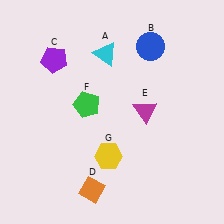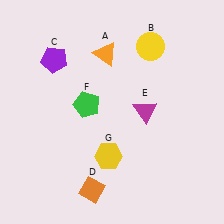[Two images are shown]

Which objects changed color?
A changed from cyan to orange. B changed from blue to yellow.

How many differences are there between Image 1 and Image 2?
There are 2 differences between the two images.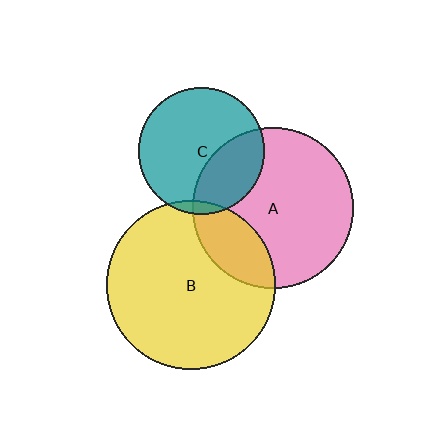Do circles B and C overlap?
Yes.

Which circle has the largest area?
Circle B (yellow).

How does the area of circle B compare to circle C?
Approximately 1.8 times.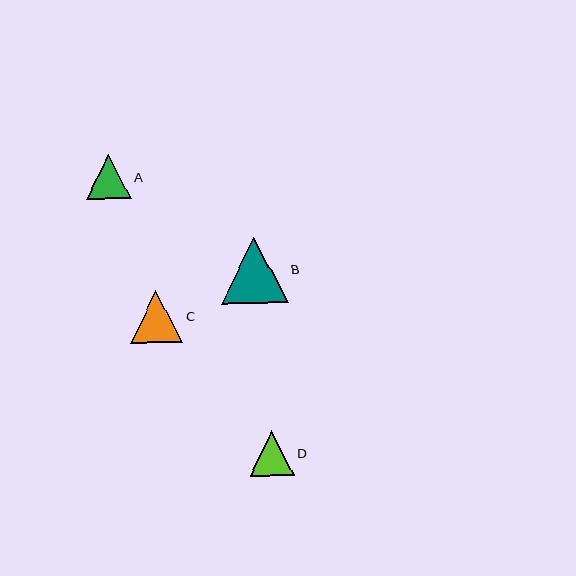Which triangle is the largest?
Triangle B is the largest with a size of approximately 67 pixels.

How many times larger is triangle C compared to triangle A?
Triangle C is approximately 1.2 times the size of triangle A.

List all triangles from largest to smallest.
From largest to smallest: B, C, A, D.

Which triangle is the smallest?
Triangle D is the smallest with a size of approximately 44 pixels.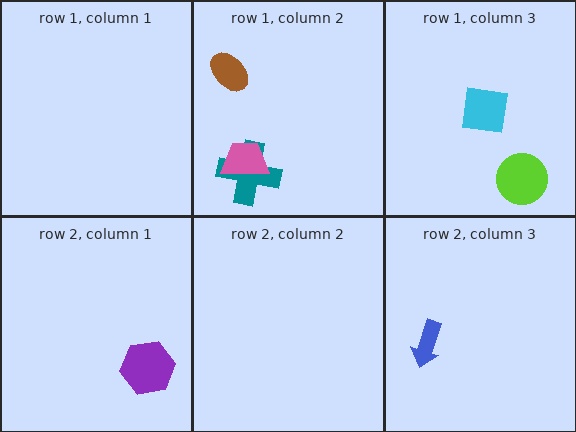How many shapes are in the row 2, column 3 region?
1.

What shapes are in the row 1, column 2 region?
The teal cross, the pink trapezoid, the brown ellipse.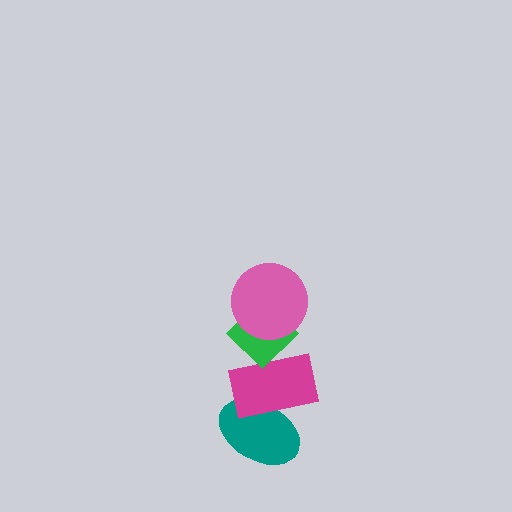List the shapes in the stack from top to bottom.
From top to bottom: the pink circle, the green diamond, the magenta rectangle, the teal ellipse.